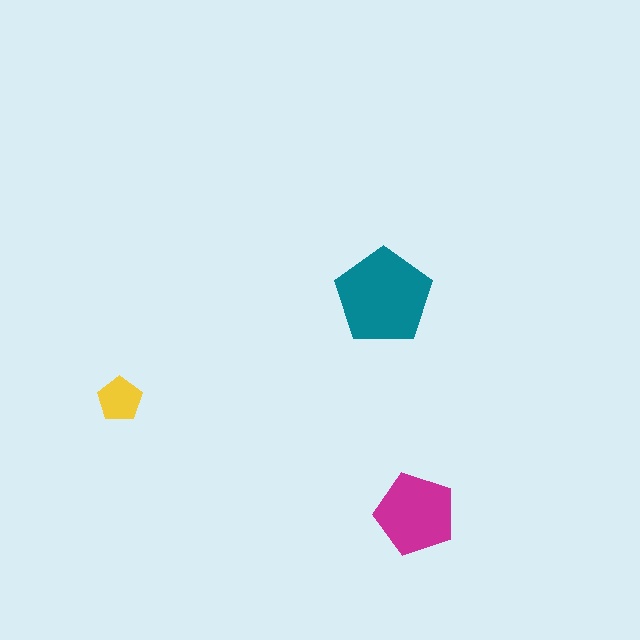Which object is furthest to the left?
The yellow pentagon is leftmost.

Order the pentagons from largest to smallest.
the teal one, the magenta one, the yellow one.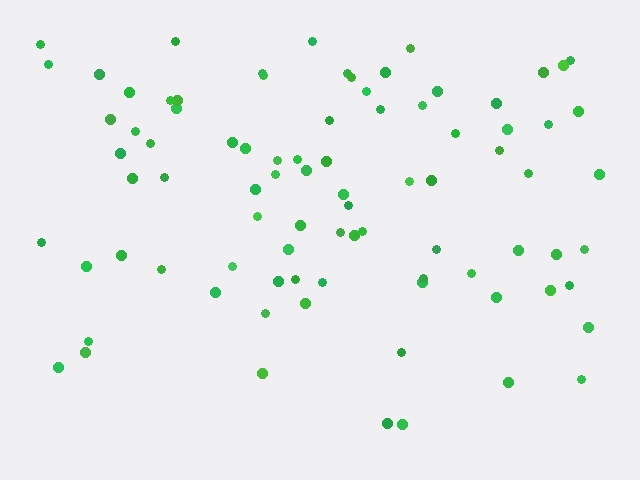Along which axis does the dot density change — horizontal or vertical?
Vertical.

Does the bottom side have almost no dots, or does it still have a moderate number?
Still a moderate number, just noticeably fewer than the top.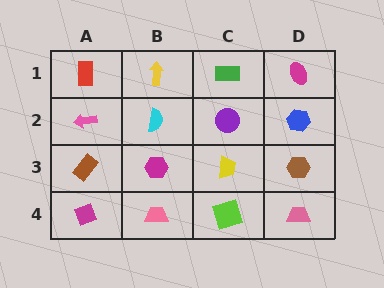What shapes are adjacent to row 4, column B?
A magenta hexagon (row 3, column B), a magenta diamond (row 4, column A), a lime square (row 4, column C).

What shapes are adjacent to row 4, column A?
A brown rectangle (row 3, column A), a pink trapezoid (row 4, column B).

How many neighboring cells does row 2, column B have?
4.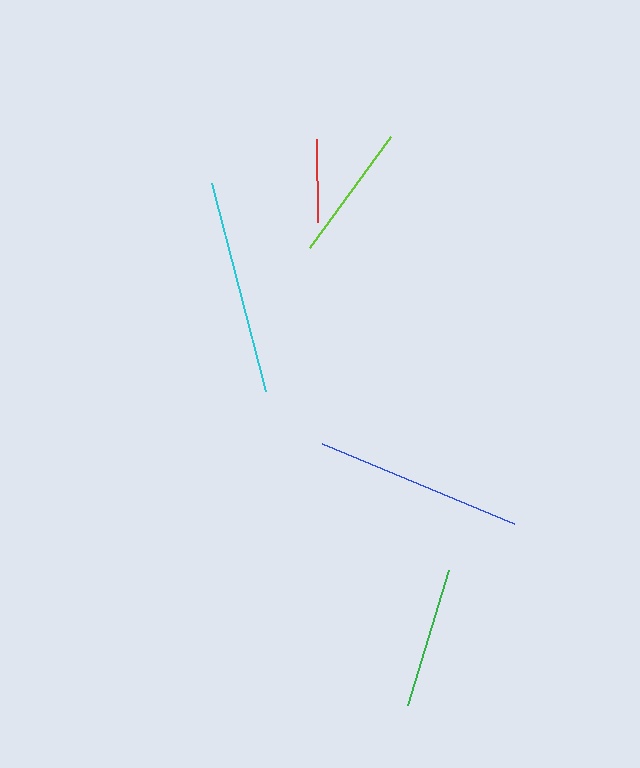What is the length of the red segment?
The red segment is approximately 83 pixels long.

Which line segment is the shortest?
The red line is the shortest at approximately 83 pixels.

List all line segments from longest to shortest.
From longest to shortest: cyan, blue, green, lime, red.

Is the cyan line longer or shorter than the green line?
The cyan line is longer than the green line.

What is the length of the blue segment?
The blue segment is approximately 208 pixels long.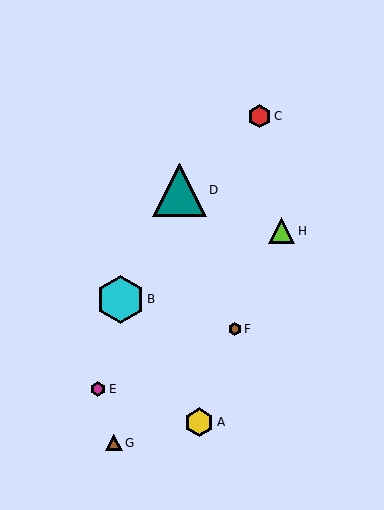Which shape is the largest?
The teal triangle (labeled D) is the largest.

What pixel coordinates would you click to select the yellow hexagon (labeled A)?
Click at (199, 422) to select the yellow hexagon A.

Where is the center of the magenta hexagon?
The center of the magenta hexagon is at (98, 389).